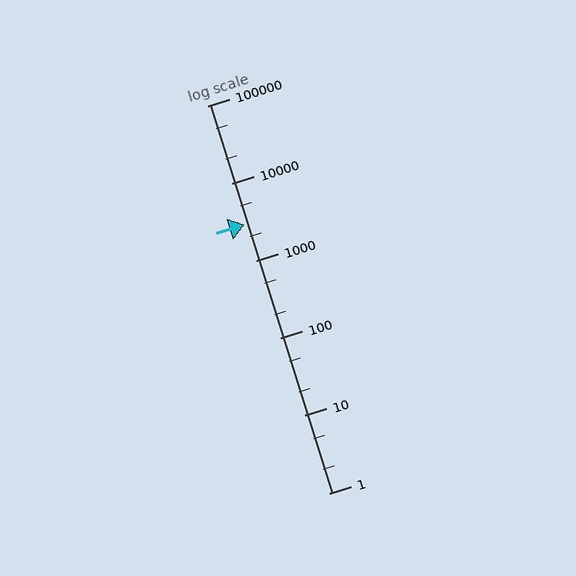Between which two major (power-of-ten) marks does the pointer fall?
The pointer is between 1000 and 10000.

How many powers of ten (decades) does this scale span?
The scale spans 5 decades, from 1 to 100000.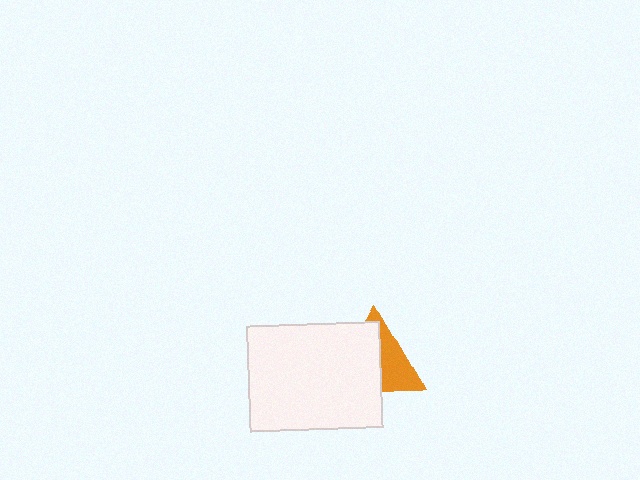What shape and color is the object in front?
The object in front is a white rectangle.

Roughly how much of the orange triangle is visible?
A small part of it is visible (roughly 43%).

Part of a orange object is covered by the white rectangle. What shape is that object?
It is a triangle.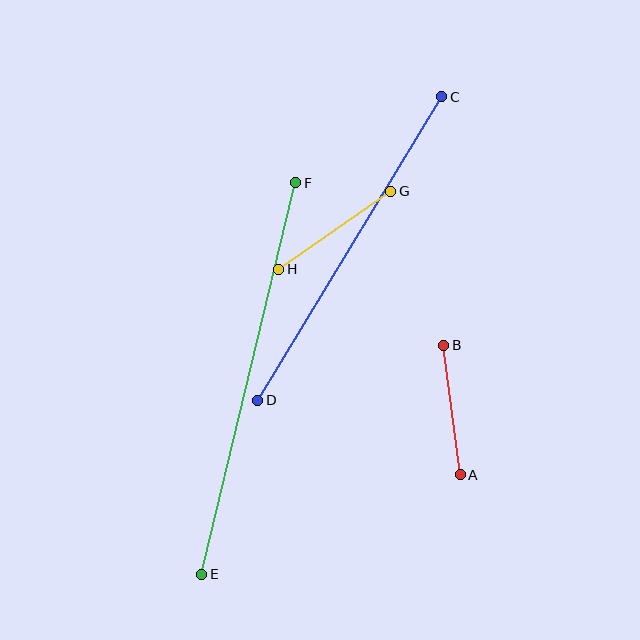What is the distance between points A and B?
The distance is approximately 131 pixels.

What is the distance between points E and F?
The distance is approximately 403 pixels.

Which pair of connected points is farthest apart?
Points E and F are farthest apart.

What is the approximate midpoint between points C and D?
The midpoint is at approximately (350, 248) pixels.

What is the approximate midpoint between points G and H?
The midpoint is at approximately (335, 230) pixels.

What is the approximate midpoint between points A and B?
The midpoint is at approximately (452, 410) pixels.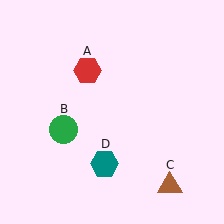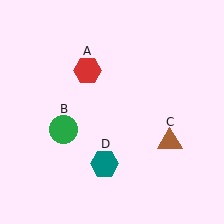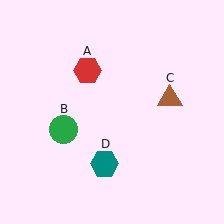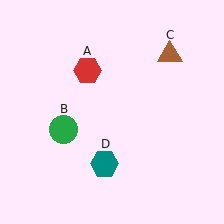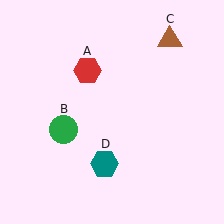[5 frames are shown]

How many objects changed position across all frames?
1 object changed position: brown triangle (object C).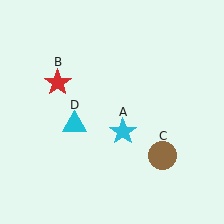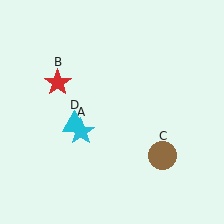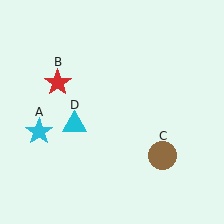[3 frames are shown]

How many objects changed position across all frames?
1 object changed position: cyan star (object A).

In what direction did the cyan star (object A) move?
The cyan star (object A) moved left.